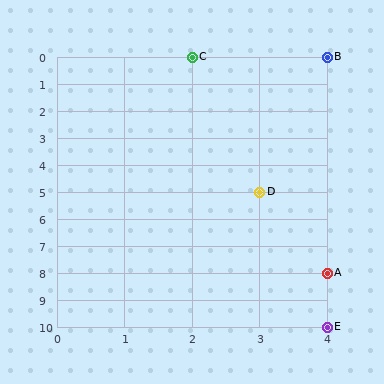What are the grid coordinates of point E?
Point E is at grid coordinates (4, 10).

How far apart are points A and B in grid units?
Points A and B are 8 rows apart.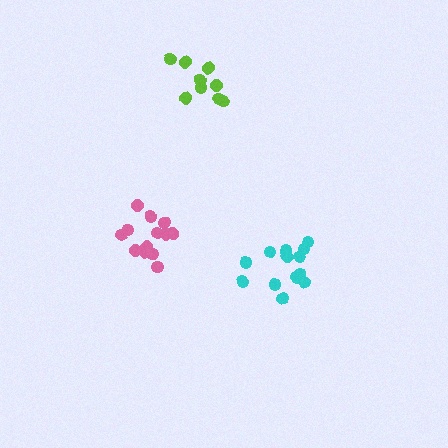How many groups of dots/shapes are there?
There are 3 groups.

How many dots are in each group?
Group 1: 13 dots, Group 2: 13 dots, Group 3: 9 dots (35 total).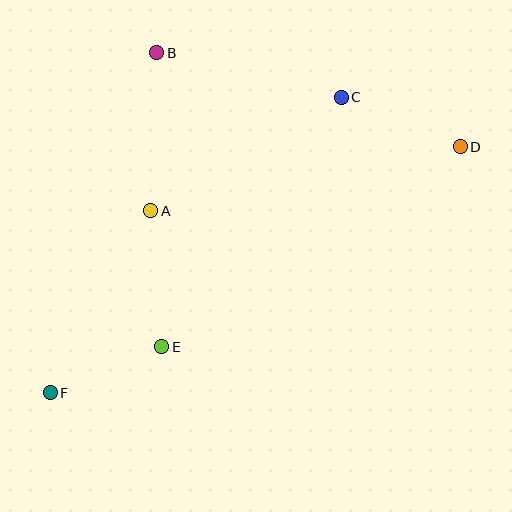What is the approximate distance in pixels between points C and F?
The distance between C and F is approximately 415 pixels.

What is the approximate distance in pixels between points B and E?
The distance between B and E is approximately 294 pixels.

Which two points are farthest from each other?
Points D and F are farthest from each other.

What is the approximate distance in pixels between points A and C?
The distance between A and C is approximately 222 pixels.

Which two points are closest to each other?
Points E and F are closest to each other.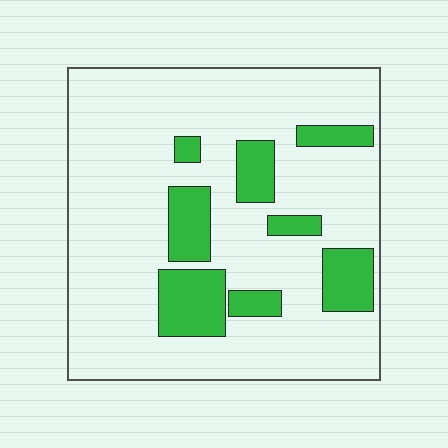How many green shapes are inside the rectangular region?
8.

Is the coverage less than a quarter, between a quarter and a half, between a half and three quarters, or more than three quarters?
Less than a quarter.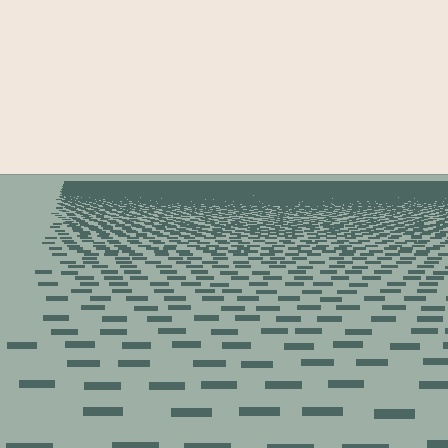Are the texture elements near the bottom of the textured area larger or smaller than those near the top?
Larger. Near the bottom, elements are closer to the viewer and appear at a bigger on-screen size.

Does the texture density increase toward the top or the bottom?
Density increases toward the top.